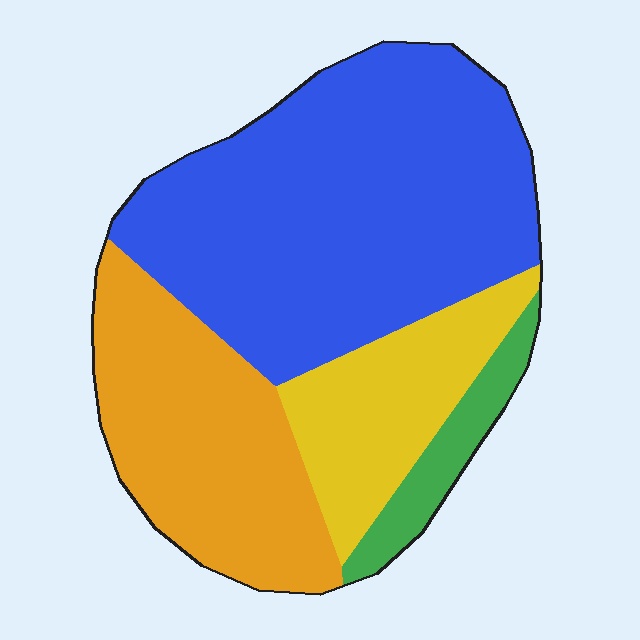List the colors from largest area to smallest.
From largest to smallest: blue, orange, yellow, green.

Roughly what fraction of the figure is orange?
Orange takes up about one quarter (1/4) of the figure.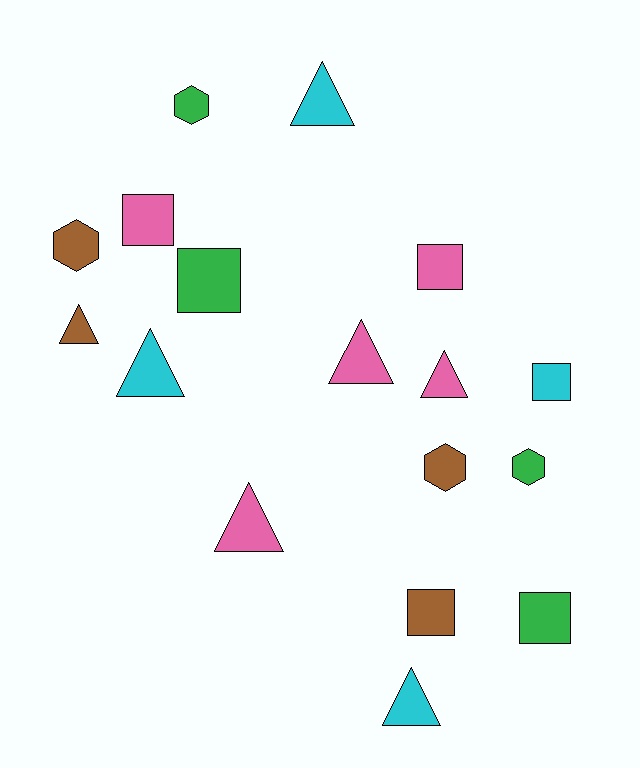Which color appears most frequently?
Pink, with 5 objects.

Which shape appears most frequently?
Triangle, with 7 objects.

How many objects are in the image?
There are 17 objects.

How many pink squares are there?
There are 2 pink squares.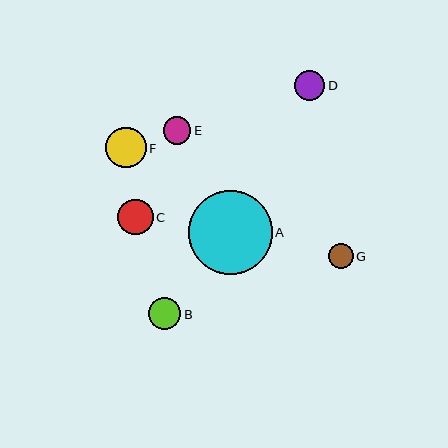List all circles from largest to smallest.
From largest to smallest: A, F, C, B, D, E, G.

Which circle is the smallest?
Circle G is the smallest with a size of approximately 25 pixels.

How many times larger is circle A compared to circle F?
Circle A is approximately 2.1 times the size of circle F.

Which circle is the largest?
Circle A is the largest with a size of approximately 83 pixels.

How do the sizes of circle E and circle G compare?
Circle E and circle G are approximately the same size.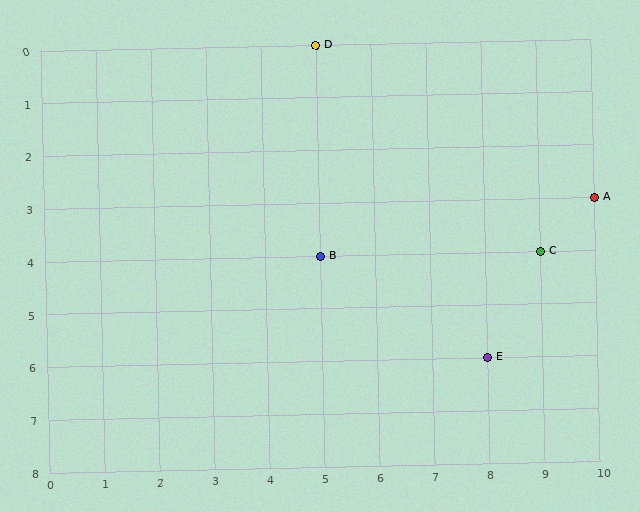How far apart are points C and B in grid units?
Points C and B are 4 columns apart.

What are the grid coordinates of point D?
Point D is at grid coordinates (5, 0).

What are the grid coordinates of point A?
Point A is at grid coordinates (10, 3).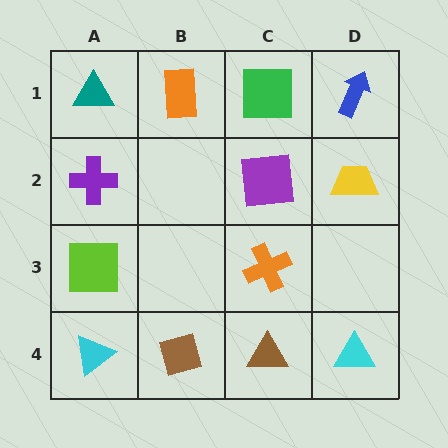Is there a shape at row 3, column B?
No, that cell is empty.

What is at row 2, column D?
A yellow trapezoid.